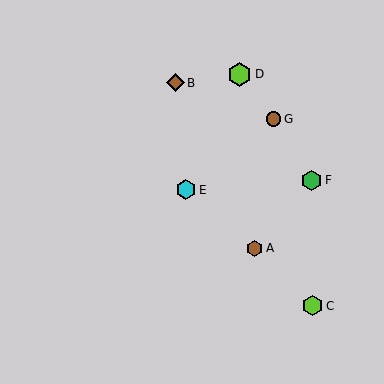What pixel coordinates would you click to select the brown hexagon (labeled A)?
Click at (255, 248) to select the brown hexagon A.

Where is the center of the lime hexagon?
The center of the lime hexagon is at (240, 74).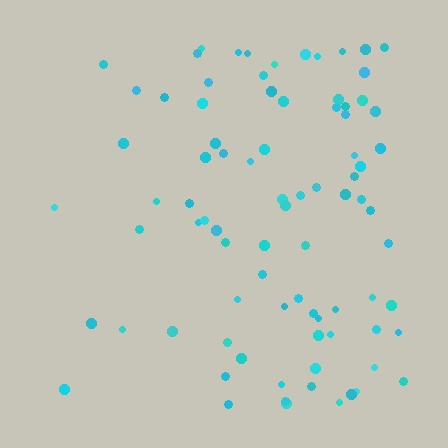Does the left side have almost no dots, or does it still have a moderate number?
Still a moderate number, just noticeably fewer than the right.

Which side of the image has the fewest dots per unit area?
The left.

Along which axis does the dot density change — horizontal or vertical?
Horizontal.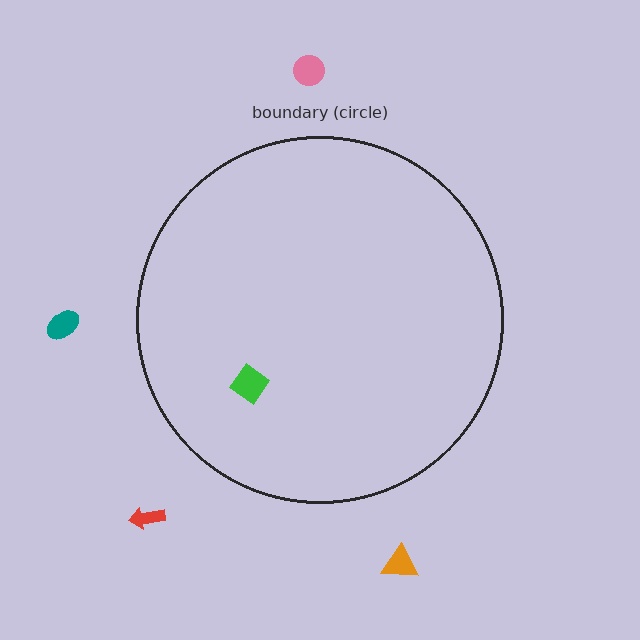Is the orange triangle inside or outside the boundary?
Outside.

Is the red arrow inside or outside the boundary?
Outside.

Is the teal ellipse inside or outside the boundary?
Outside.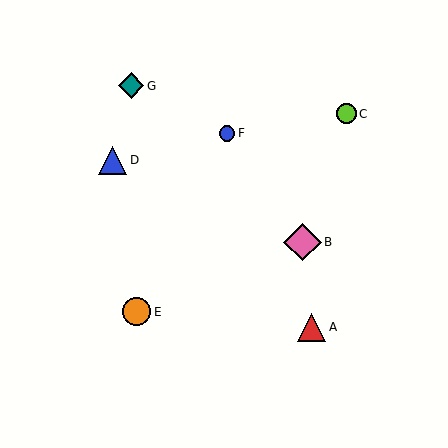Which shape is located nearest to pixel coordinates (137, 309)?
The orange circle (labeled E) at (137, 312) is nearest to that location.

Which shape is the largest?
The pink diamond (labeled B) is the largest.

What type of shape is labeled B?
Shape B is a pink diamond.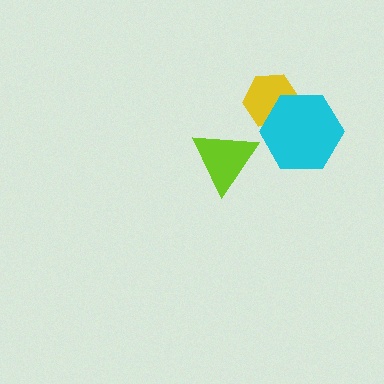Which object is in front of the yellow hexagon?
The cyan hexagon is in front of the yellow hexagon.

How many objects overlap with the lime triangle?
0 objects overlap with the lime triangle.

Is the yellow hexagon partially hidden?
Yes, it is partially covered by another shape.